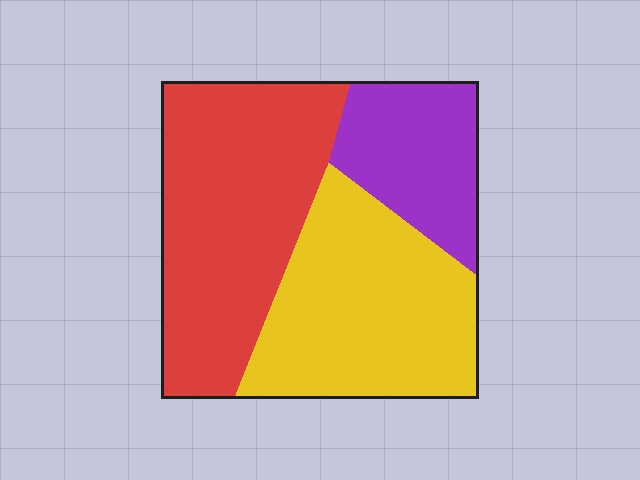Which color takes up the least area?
Purple, at roughly 20%.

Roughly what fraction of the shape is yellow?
Yellow covers 38% of the shape.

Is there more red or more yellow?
Red.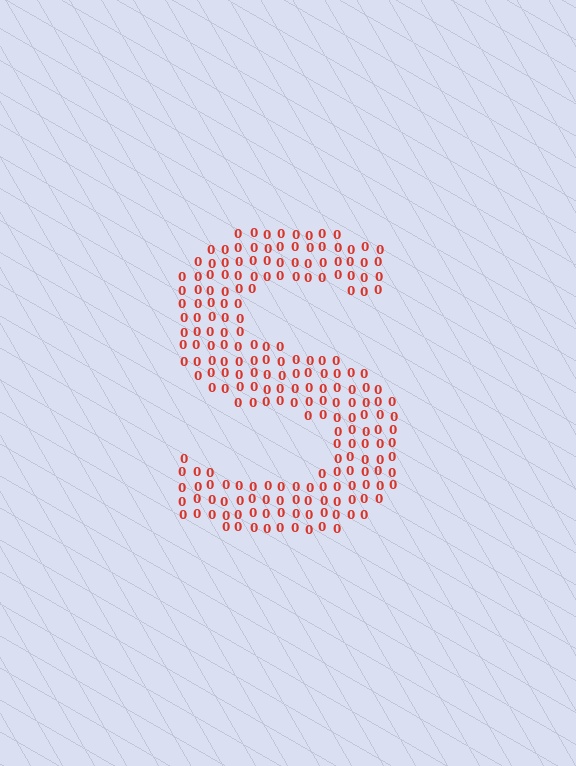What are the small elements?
The small elements are digit 0's.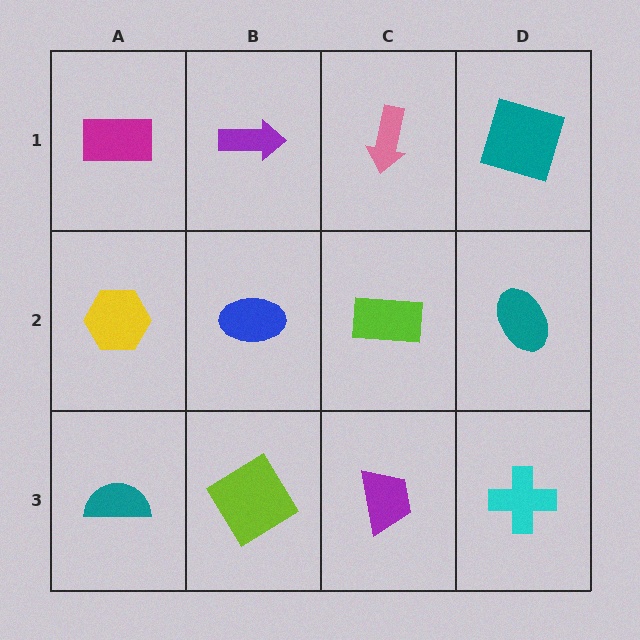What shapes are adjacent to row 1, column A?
A yellow hexagon (row 2, column A), a purple arrow (row 1, column B).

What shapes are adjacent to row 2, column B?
A purple arrow (row 1, column B), a lime diamond (row 3, column B), a yellow hexagon (row 2, column A), a lime rectangle (row 2, column C).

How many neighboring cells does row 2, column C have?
4.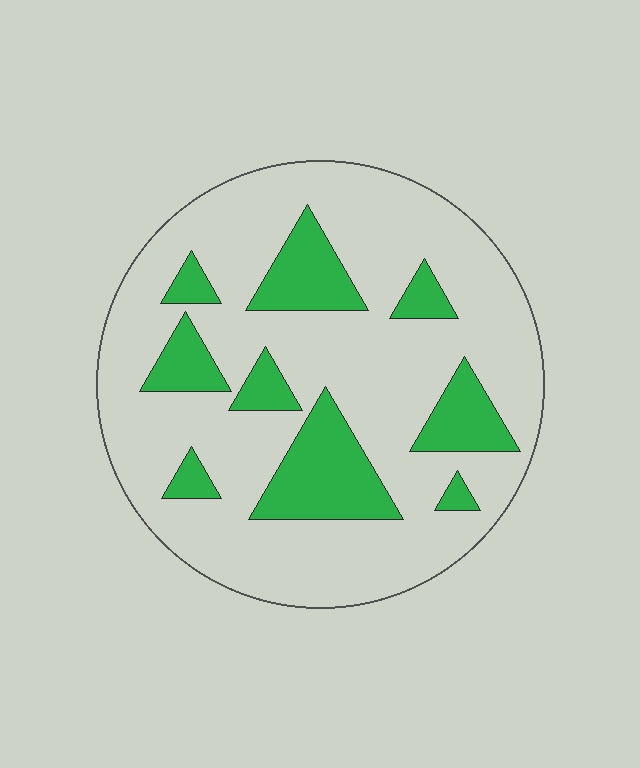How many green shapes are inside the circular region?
9.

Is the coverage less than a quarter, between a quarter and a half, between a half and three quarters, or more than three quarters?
Less than a quarter.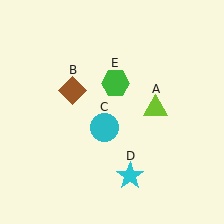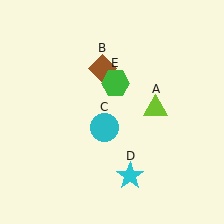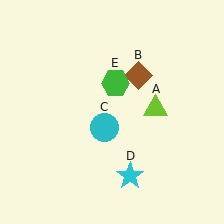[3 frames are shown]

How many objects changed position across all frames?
1 object changed position: brown diamond (object B).